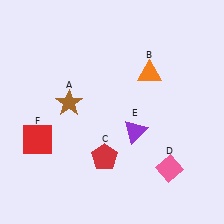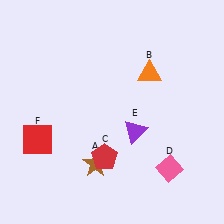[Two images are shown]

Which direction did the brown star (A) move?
The brown star (A) moved down.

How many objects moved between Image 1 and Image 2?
1 object moved between the two images.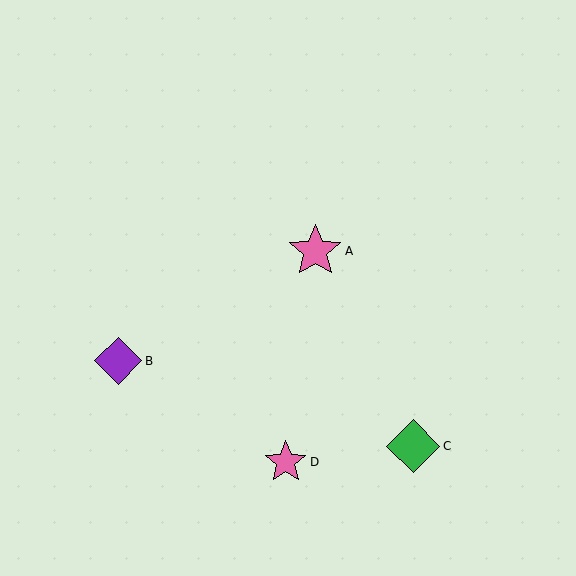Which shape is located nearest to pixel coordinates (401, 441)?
The green diamond (labeled C) at (413, 446) is nearest to that location.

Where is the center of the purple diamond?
The center of the purple diamond is at (118, 361).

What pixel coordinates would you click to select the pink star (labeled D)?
Click at (286, 462) to select the pink star D.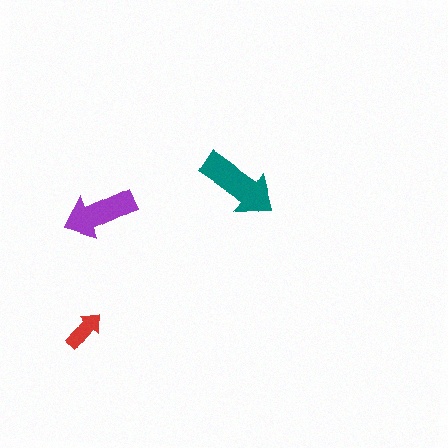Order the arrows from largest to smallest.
the teal one, the purple one, the red one.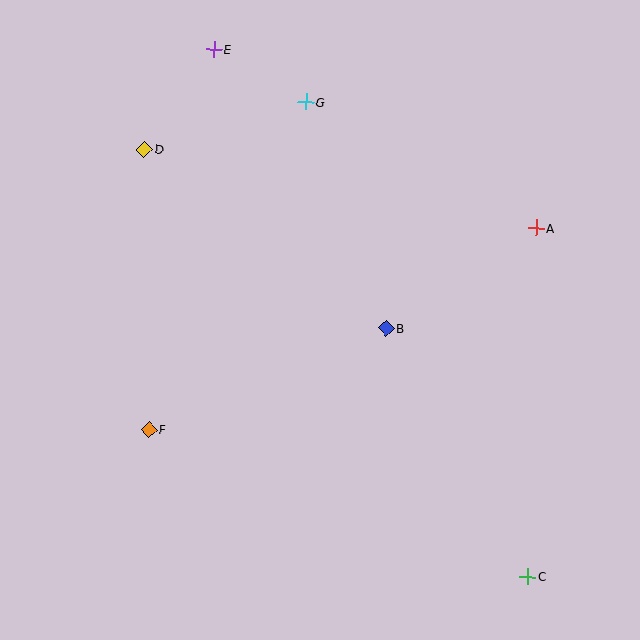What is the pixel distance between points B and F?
The distance between B and F is 258 pixels.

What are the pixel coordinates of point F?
Point F is at (149, 430).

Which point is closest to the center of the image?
Point B at (386, 328) is closest to the center.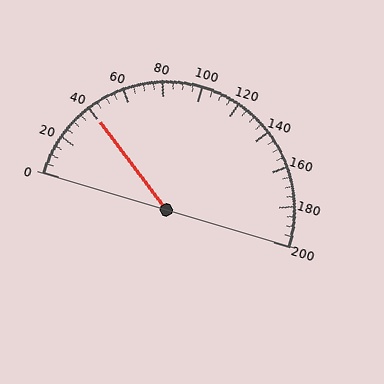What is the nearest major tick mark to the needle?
The nearest major tick mark is 40.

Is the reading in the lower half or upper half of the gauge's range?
The reading is in the lower half of the range (0 to 200).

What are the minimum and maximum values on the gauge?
The gauge ranges from 0 to 200.